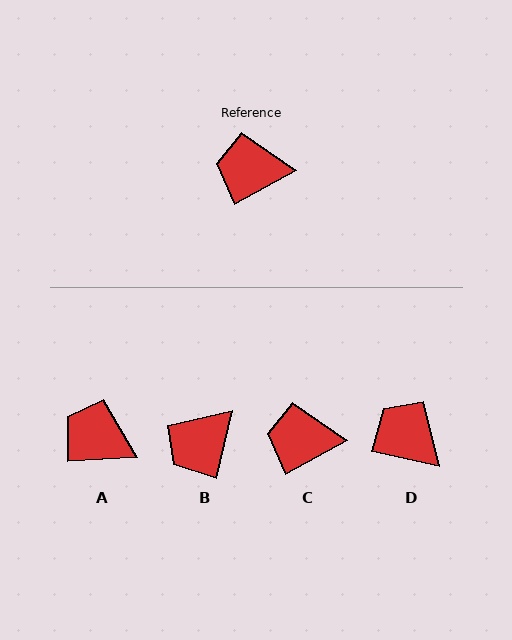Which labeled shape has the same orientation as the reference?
C.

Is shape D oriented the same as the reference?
No, it is off by about 40 degrees.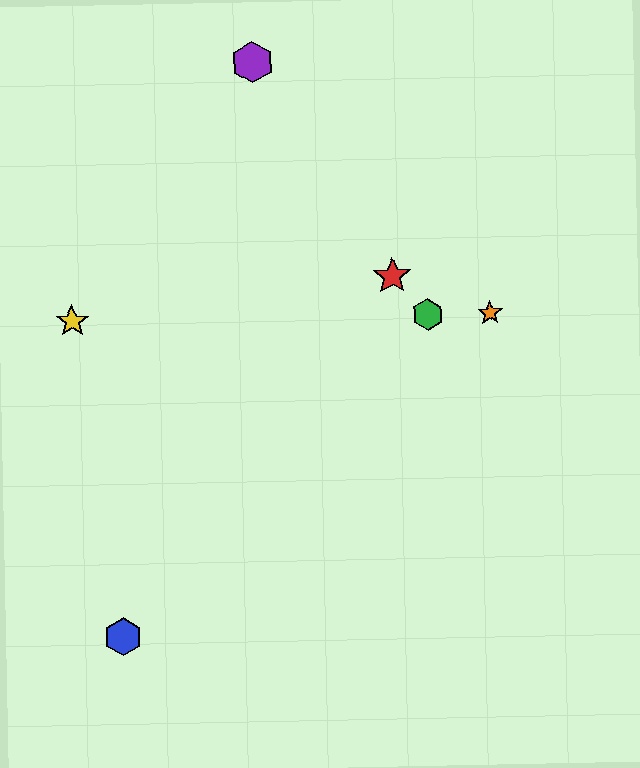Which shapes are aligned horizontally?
The green hexagon, the yellow star, the orange star are aligned horizontally.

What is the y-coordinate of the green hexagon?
The green hexagon is at y≈314.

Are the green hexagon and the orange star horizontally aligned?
Yes, both are at y≈314.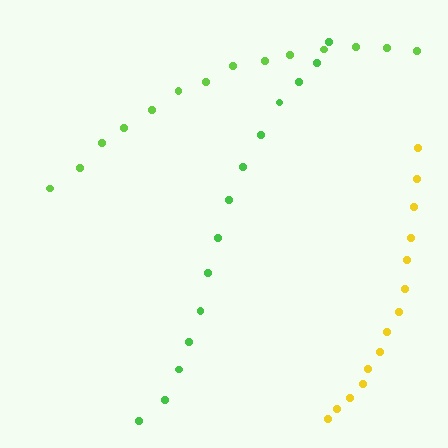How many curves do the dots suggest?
There are 3 distinct paths.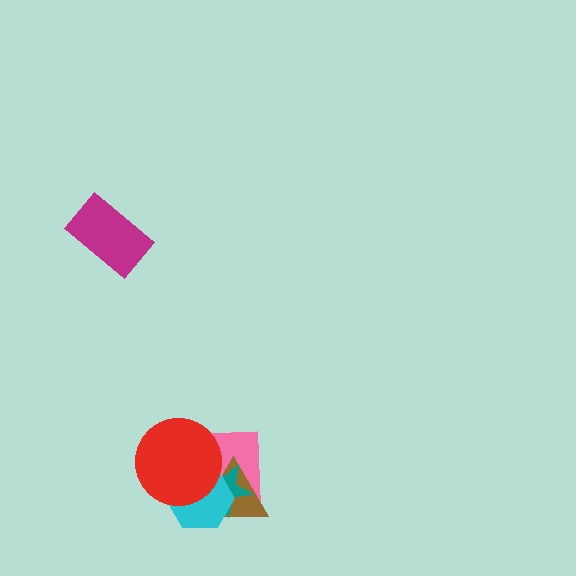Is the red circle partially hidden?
No, no other shape covers it.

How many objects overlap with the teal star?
4 objects overlap with the teal star.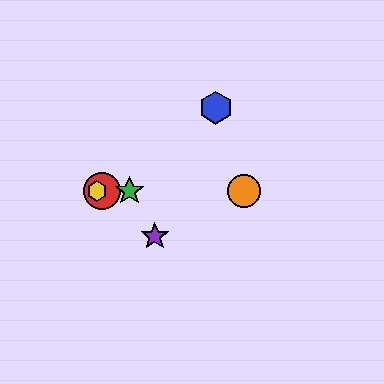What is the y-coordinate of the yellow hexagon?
The yellow hexagon is at y≈191.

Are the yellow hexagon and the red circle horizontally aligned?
Yes, both are at y≈191.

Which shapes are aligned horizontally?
The red circle, the green star, the yellow hexagon, the orange circle are aligned horizontally.